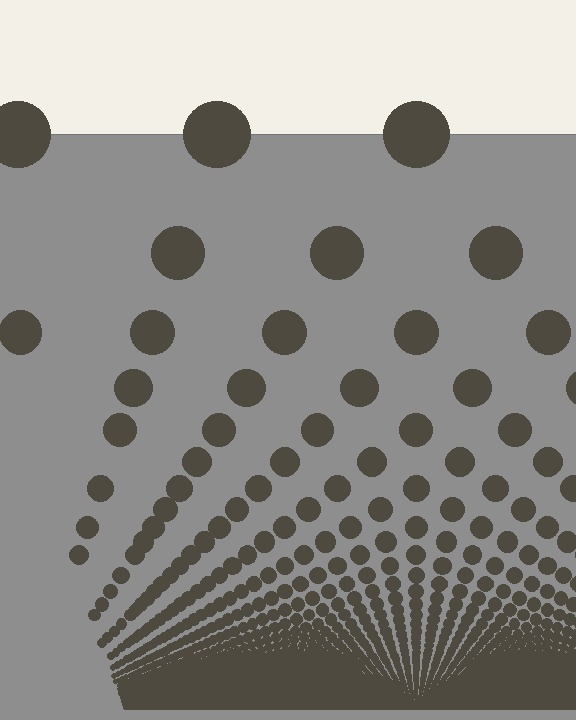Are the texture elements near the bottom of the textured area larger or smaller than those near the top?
Smaller. The gradient is inverted — elements near the bottom are smaller and denser.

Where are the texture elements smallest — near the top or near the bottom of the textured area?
Near the bottom.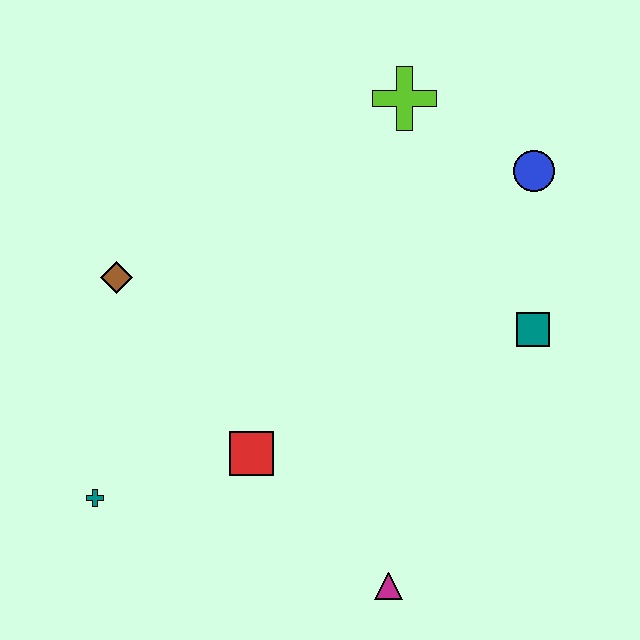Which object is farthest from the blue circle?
The teal cross is farthest from the blue circle.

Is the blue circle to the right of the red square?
Yes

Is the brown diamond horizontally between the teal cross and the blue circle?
Yes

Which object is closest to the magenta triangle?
The red square is closest to the magenta triangle.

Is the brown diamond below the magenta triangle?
No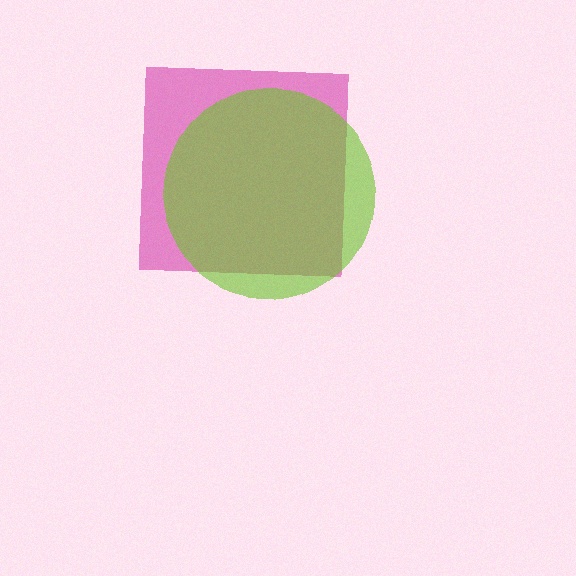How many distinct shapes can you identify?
There are 2 distinct shapes: a magenta square, a lime circle.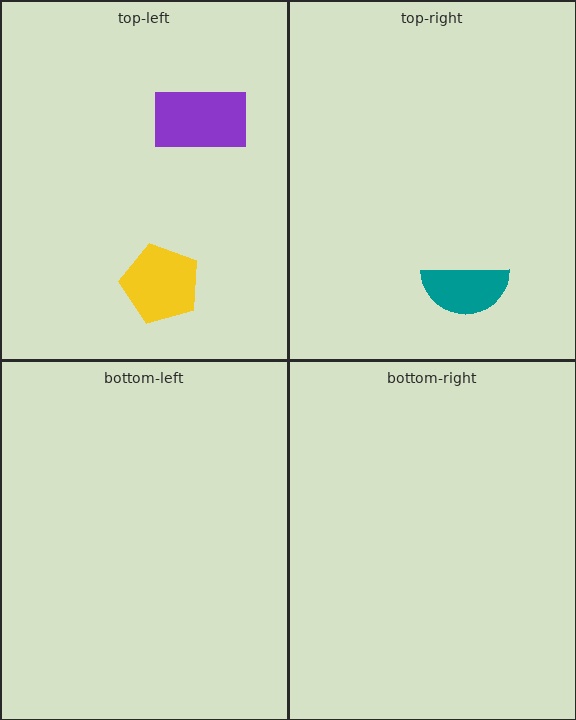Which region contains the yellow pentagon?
The top-left region.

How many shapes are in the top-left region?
2.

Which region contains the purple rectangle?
The top-left region.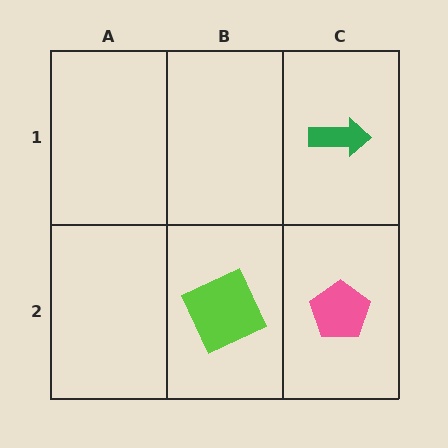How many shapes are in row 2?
2 shapes.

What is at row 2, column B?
A lime square.